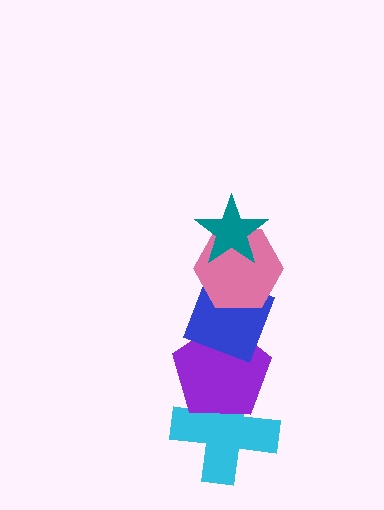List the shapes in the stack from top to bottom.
From top to bottom: the teal star, the pink hexagon, the blue diamond, the purple pentagon, the cyan cross.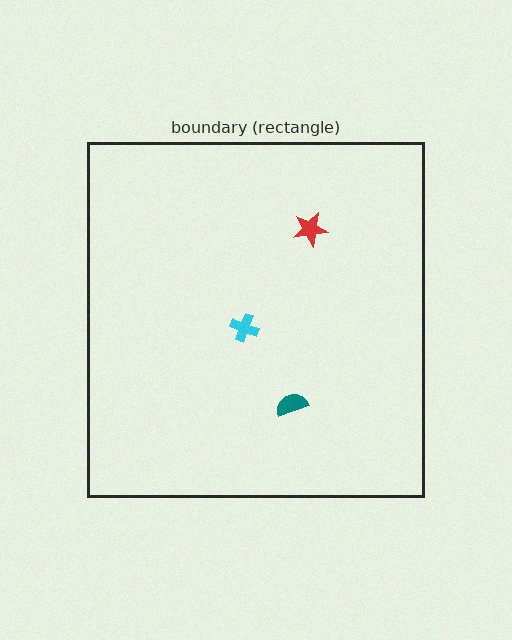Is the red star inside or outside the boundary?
Inside.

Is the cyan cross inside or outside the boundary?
Inside.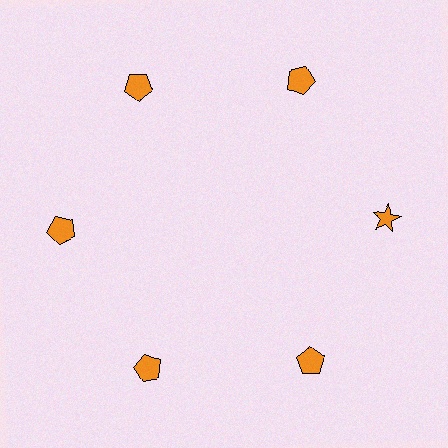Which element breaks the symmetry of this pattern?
The orange star at roughly the 3 o'clock position breaks the symmetry. All other shapes are orange pentagons.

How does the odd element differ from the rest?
It has a different shape: star instead of pentagon.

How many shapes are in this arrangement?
There are 6 shapes arranged in a ring pattern.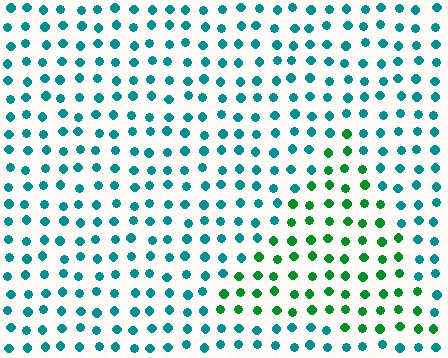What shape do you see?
I see a triangle.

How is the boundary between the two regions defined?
The boundary is defined purely by a slight shift in hue (about 44 degrees). Spacing, size, and orientation are identical on both sides.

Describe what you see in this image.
The image is filled with small teal elements in a uniform arrangement. A triangle-shaped region is visible where the elements are tinted to a slightly different hue, forming a subtle color boundary.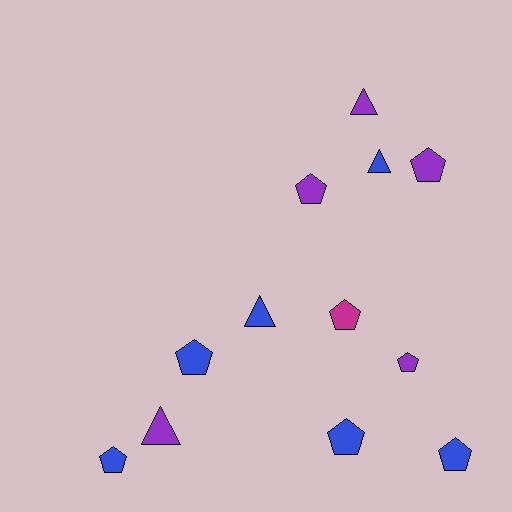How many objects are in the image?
There are 12 objects.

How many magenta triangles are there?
There are no magenta triangles.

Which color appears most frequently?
Blue, with 6 objects.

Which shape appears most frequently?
Pentagon, with 8 objects.